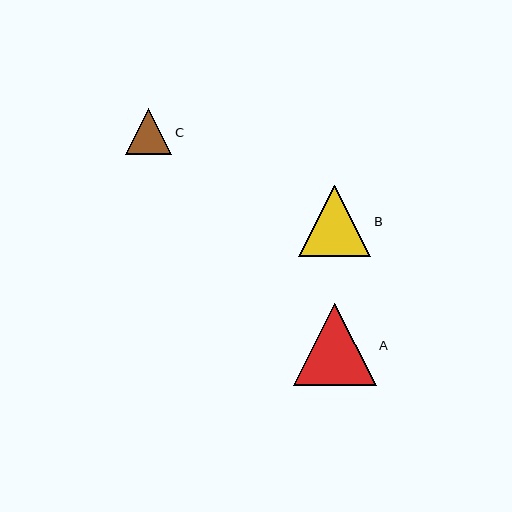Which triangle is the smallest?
Triangle C is the smallest with a size of approximately 46 pixels.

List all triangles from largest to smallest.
From largest to smallest: A, B, C.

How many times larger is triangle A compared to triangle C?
Triangle A is approximately 1.8 times the size of triangle C.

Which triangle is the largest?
Triangle A is the largest with a size of approximately 83 pixels.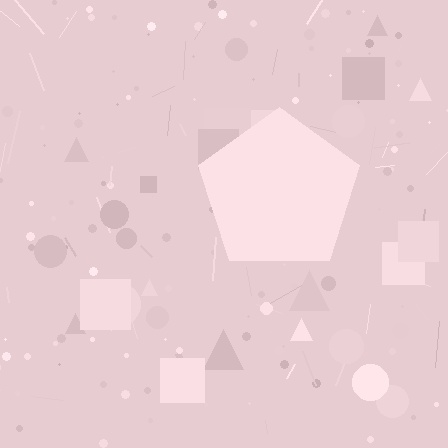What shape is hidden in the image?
A pentagon is hidden in the image.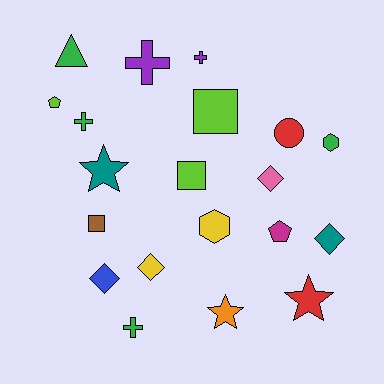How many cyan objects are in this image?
There are no cyan objects.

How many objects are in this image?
There are 20 objects.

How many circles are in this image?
There is 1 circle.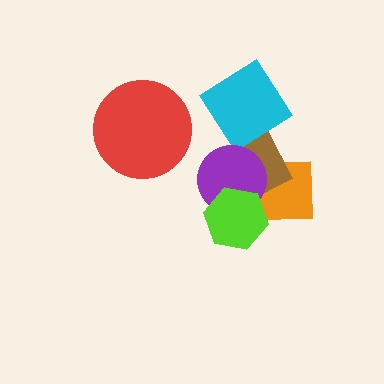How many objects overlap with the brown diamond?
4 objects overlap with the brown diamond.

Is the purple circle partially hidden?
Yes, it is partially covered by another shape.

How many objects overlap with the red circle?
0 objects overlap with the red circle.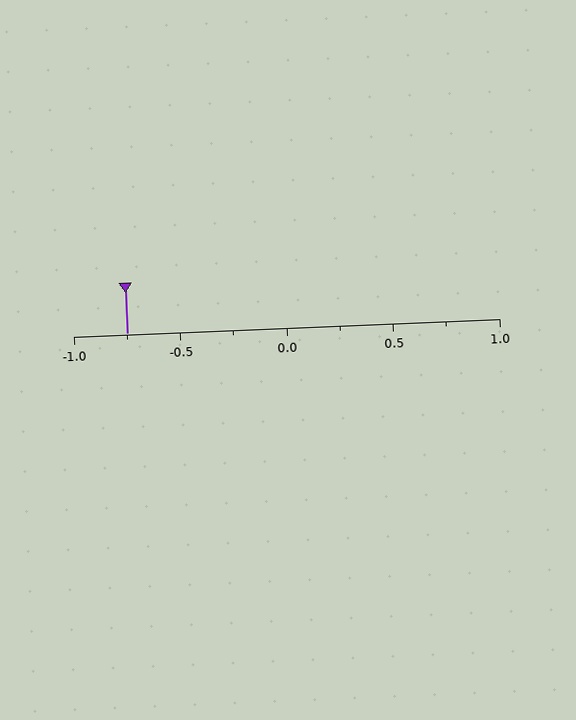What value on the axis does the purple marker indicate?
The marker indicates approximately -0.75.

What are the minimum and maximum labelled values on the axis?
The axis runs from -1.0 to 1.0.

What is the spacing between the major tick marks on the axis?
The major ticks are spaced 0.5 apart.